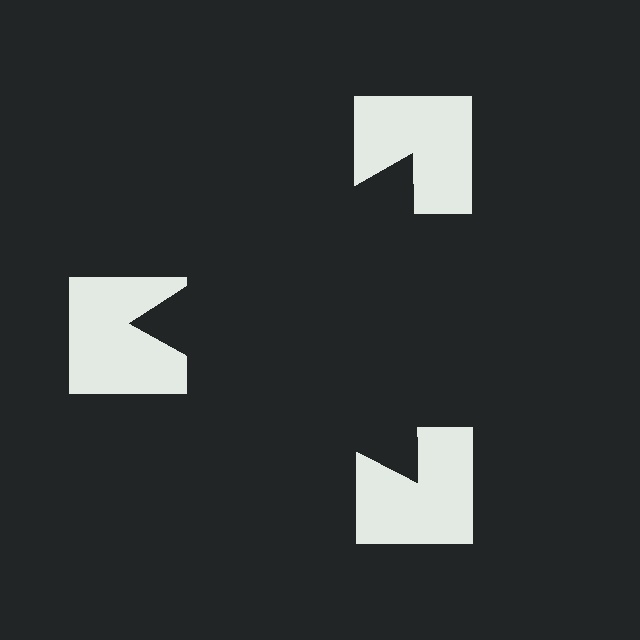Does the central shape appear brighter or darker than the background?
It typically appears slightly darker than the background, even though no actual brightness change is drawn.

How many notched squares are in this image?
There are 3 — one at each vertex of the illusory triangle.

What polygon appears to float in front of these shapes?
An illusory triangle — its edges are inferred from the aligned wedge cuts in the notched squares, not physically drawn.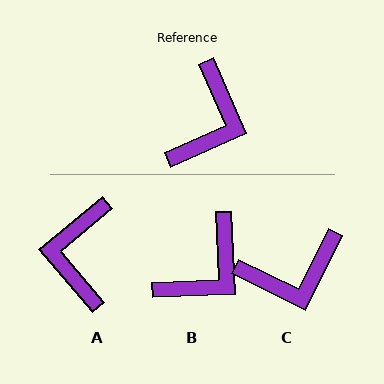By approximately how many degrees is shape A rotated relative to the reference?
Approximately 163 degrees clockwise.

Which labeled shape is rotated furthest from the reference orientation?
A, about 163 degrees away.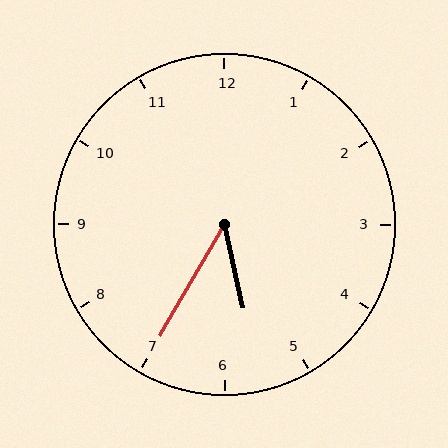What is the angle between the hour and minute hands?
Approximately 42 degrees.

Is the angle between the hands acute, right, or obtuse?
It is acute.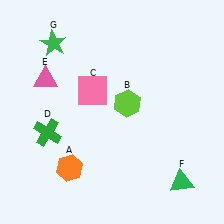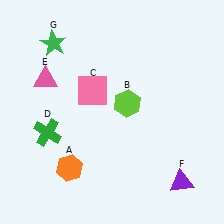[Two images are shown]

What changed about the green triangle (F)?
In Image 1, F is green. In Image 2, it changed to purple.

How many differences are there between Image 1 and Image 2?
There is 1 difference between the two images.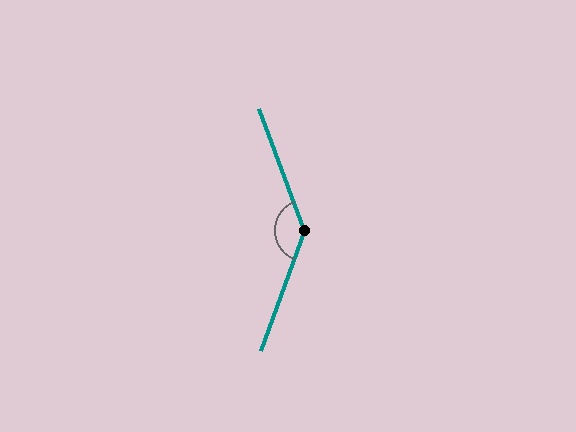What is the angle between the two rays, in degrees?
Approximately 139 degrees.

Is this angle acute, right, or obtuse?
It is obtuse.